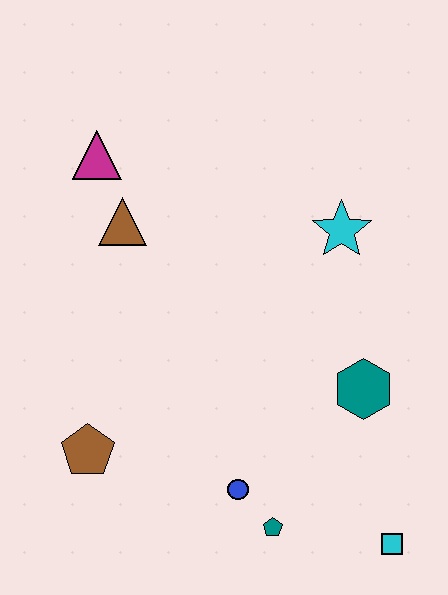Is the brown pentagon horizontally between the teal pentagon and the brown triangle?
No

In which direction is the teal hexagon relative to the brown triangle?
The teal hexagon is to the right of the brown triangle.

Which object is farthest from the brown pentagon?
The cyan star is farthest from the brown pentagon.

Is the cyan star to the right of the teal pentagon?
Yes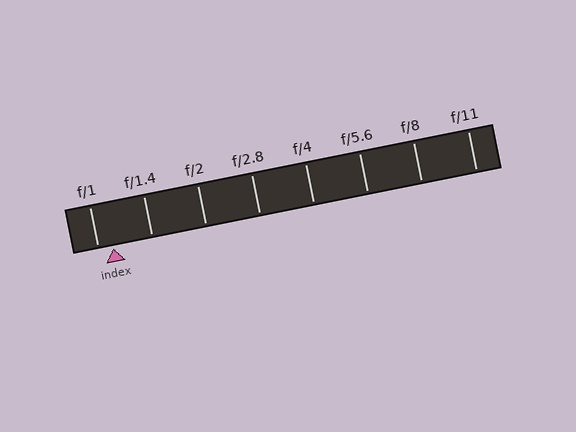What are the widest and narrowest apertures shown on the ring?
The widest aperture shown is f/1 and the narrowest is f/11.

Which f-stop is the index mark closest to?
The index mark is closest to f/1.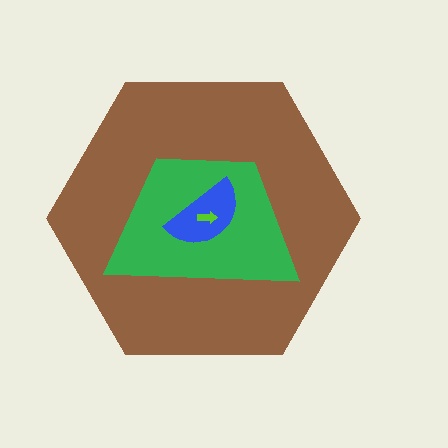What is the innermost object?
The lime arrow.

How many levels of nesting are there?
4.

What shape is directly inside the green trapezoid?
The blue semicircle.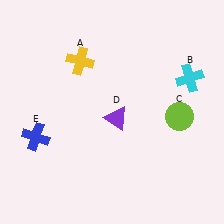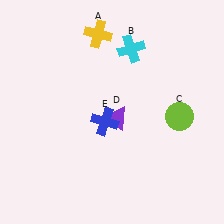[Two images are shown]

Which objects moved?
The objects that moved are: the yellow cross (A), the cyan cross (B), the blue cross (E).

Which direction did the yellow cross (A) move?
The yellow cross (A) moved up.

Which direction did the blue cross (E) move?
The blue cross (E) moved right.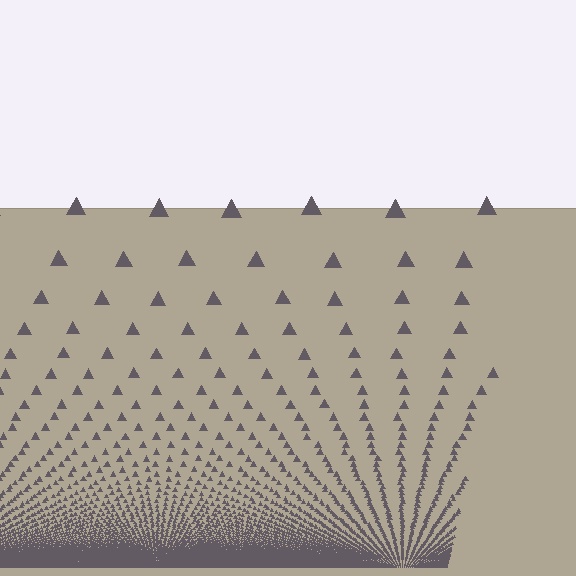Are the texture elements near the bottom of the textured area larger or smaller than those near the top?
Smaller. The gradient is inverted — elements near the bottom are smaller and denser.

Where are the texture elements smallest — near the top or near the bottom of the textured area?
Near the bottom.